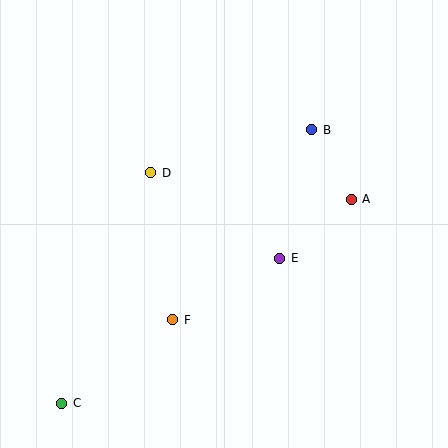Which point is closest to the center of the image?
Point E at (280, 258) is closest to the center.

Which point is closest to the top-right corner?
Point B is closest to the top-right corner.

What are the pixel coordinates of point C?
Point C is at (62, 403).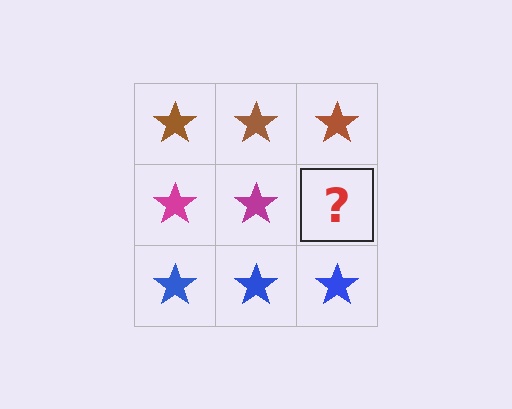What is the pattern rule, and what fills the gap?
The rule is that each row has a consistent color. The gap should be filled with a magenta star.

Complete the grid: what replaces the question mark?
The question mark should be replaced with a magenta star.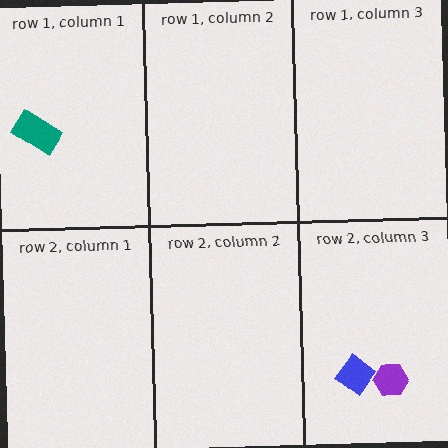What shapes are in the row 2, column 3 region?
The blue diamond, the purple hexagon.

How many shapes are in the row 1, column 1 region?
1.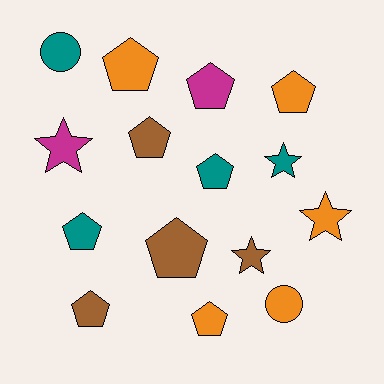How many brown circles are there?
There are no brown circles.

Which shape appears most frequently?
Pentagon, with 9 objects.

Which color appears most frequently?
Orange, with 5 objects.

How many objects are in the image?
There are 15 objects.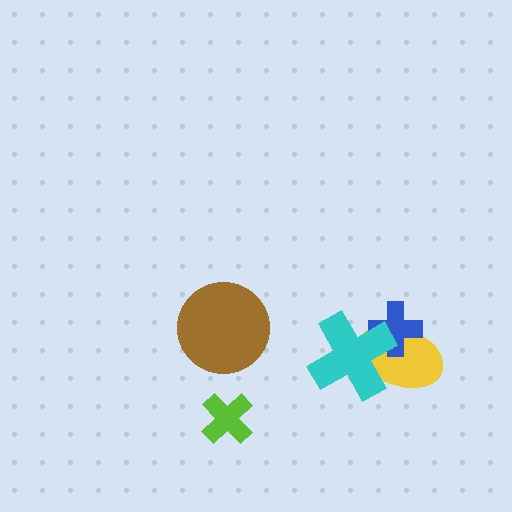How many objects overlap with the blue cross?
2 objects overlap with the blue cross.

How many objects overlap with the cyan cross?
2 objects overlap with the cyan cross.